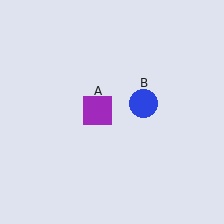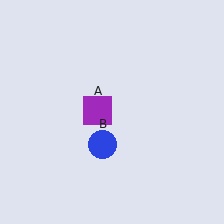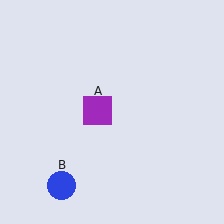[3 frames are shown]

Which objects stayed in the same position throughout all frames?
Purple square (object A) remained stationary.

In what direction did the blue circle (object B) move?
The blue circle (object B) moved down and to the left.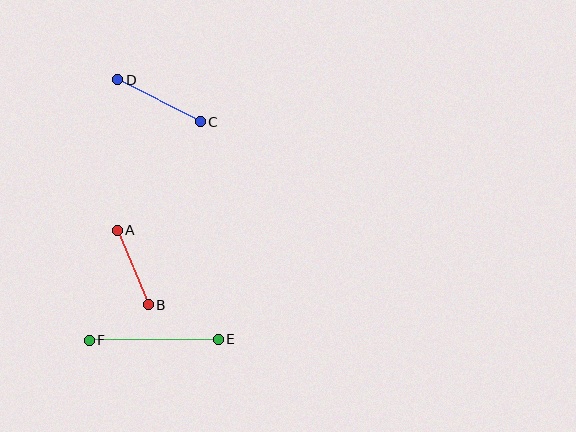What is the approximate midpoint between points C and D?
The midpoint is at approximately (159, 101) pixels.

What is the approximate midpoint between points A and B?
The midpoint is at approximately (133, 268) pixels.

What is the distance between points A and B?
The distance is approximately 81 pixels.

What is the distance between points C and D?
The distance is approximately 92 pixels.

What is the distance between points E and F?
The distance is approximately 129 pixels.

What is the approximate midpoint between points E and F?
The midpoint is at approximately (154, 340) pixels.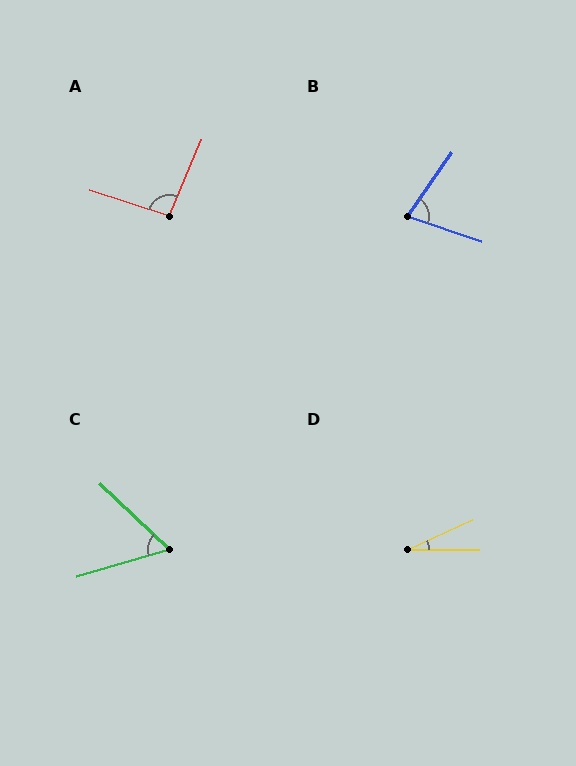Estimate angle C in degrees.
Approximately 60 degrees.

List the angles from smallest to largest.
D (25°), C (60°), B (73°), A (95°).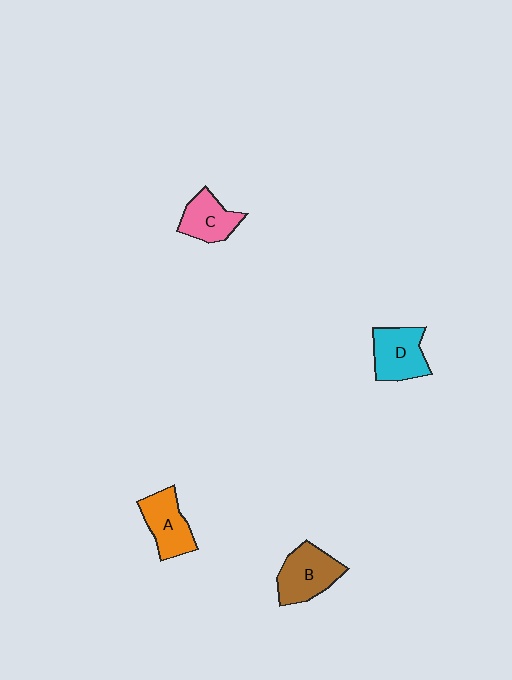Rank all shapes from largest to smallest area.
From largest to smallest: B (brown), D (cyan), A (orange), C (pink).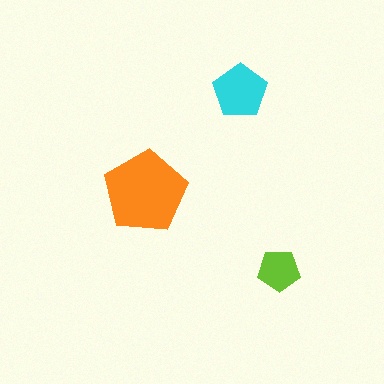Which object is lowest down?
The lime pentagon is bottommost.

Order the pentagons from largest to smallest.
the orange one, the cyan one, the lime one.